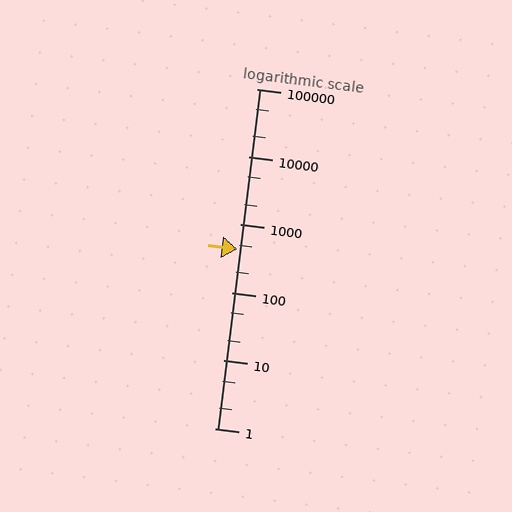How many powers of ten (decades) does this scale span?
The scale spans 5 decades, from 1 to 100000.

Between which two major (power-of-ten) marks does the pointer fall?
The pointer is between 100 and 1000.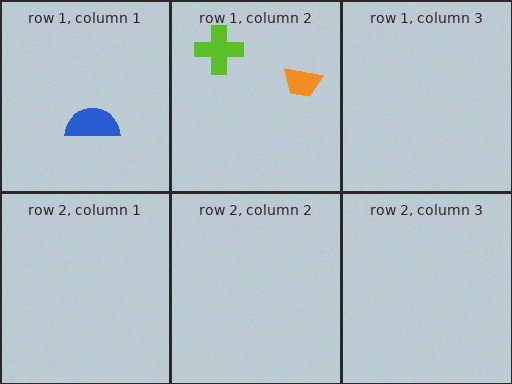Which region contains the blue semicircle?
The row 1, column 1 region.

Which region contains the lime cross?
The row 1, column 2 region.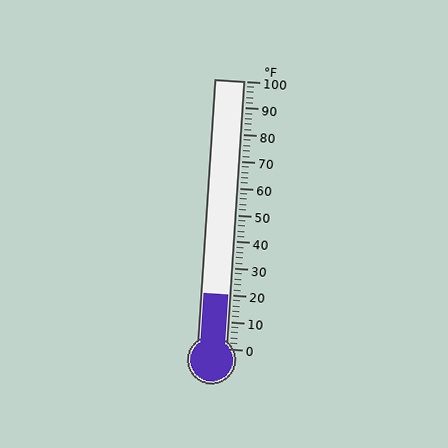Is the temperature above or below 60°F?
The temperature is below 60°F.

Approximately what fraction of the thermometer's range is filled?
The thermometer is filled to approximately 20% of its range.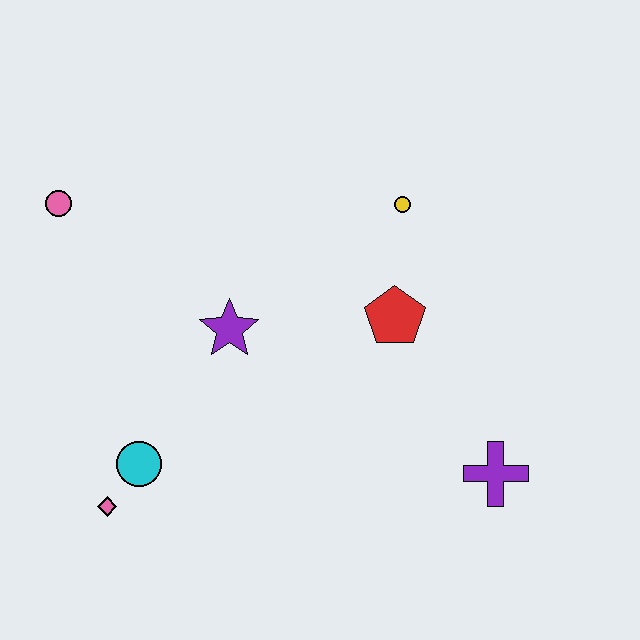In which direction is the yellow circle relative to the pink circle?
The yellow circle is to the right of the pink circle.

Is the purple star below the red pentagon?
Yes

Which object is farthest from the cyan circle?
The yellow circle is farthest from the cyan circle.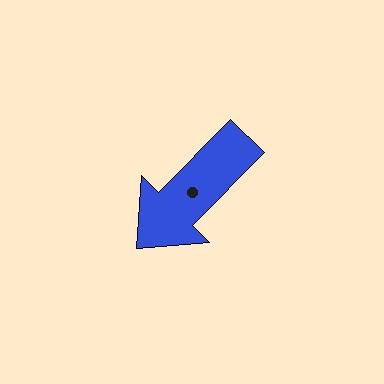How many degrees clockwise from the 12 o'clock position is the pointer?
Approximately 225 degrees.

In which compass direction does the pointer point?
Southwest.